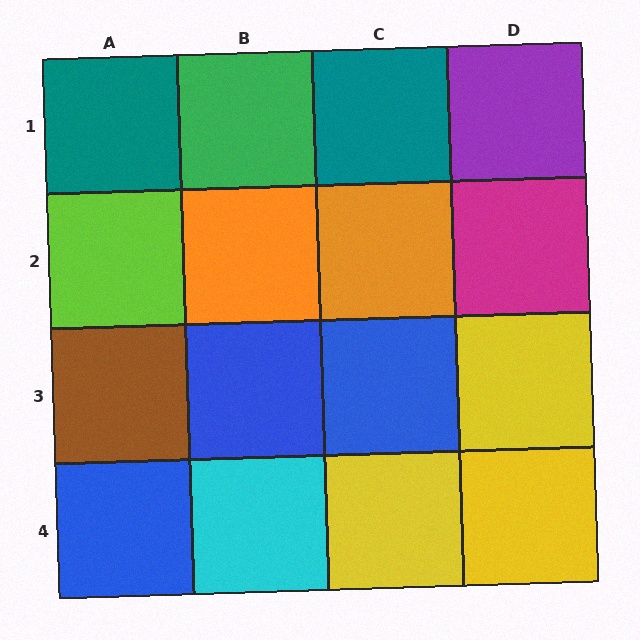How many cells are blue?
3 cells are blue.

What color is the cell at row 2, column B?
Orange.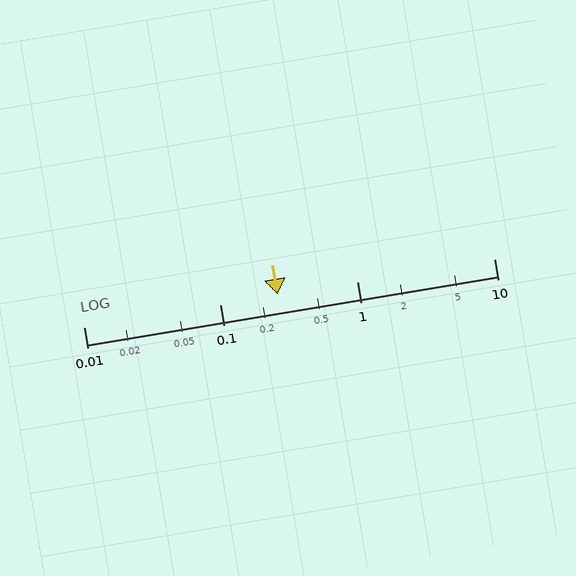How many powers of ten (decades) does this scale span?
The scale spans 3 decades, from 0.01 to 10.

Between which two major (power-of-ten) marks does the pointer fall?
The pointer is between 0.1 and 1.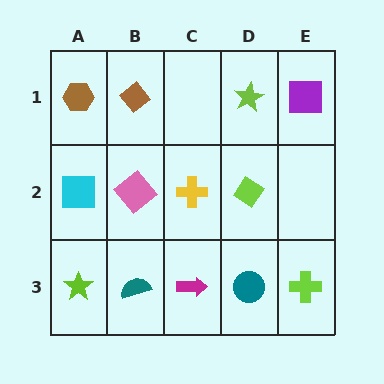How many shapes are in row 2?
4 shapes.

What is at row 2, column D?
A lime diamond.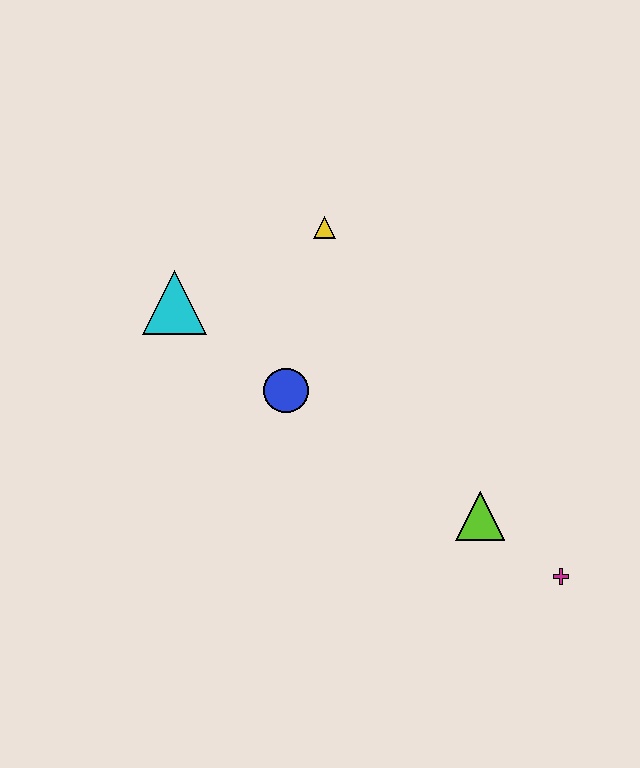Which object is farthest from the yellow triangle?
The magenta cross is farthest from the yellow triangle.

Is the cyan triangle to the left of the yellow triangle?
Yes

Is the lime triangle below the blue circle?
Yes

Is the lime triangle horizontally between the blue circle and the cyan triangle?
No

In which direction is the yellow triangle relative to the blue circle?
The yellow triangle is above the blue circle.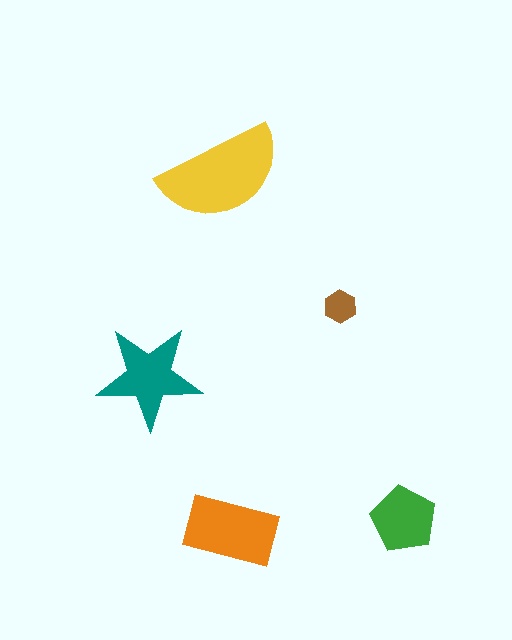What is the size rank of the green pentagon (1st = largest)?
4th.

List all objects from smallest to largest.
The brown hexagon, the green pentagon, the teal star, the orange rectangle, the yellow semicircle.